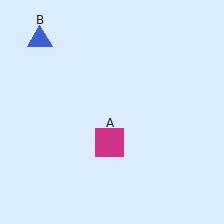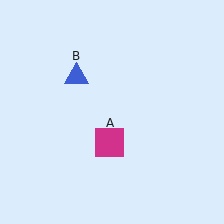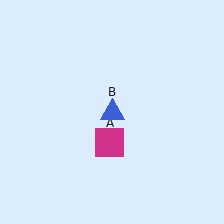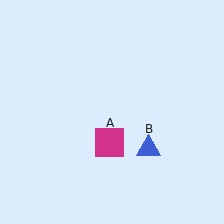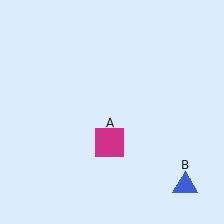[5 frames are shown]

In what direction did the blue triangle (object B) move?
The blue triangle (object B) moved down and to the right.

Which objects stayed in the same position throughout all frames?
Magenta square (object A) remained stationary.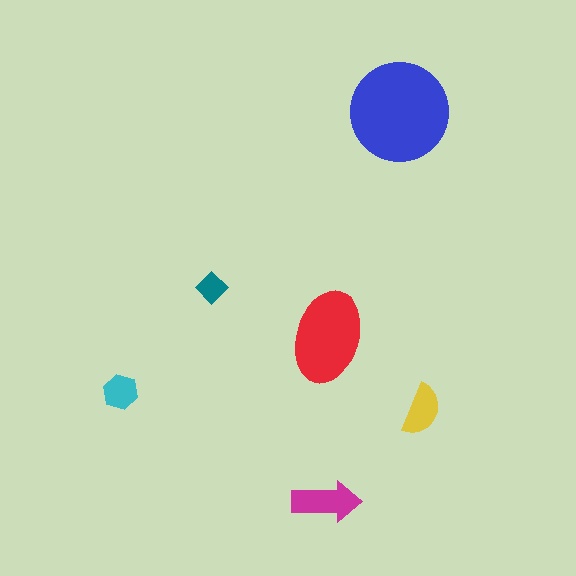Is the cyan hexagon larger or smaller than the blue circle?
Smaller.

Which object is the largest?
The blue circle.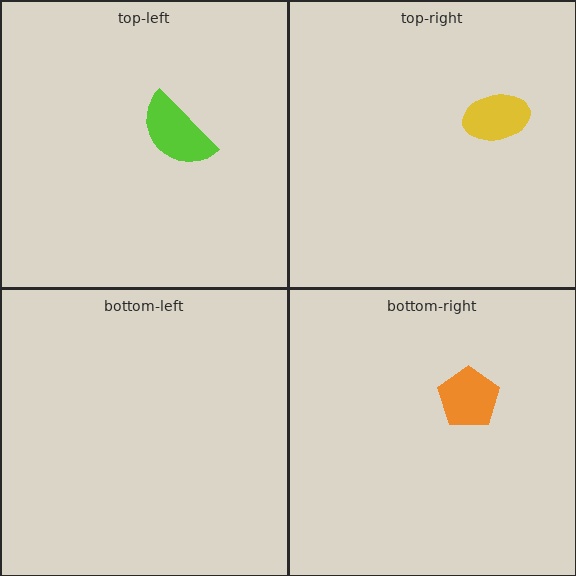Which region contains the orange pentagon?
The bottom-right region.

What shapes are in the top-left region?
The lime semicircle.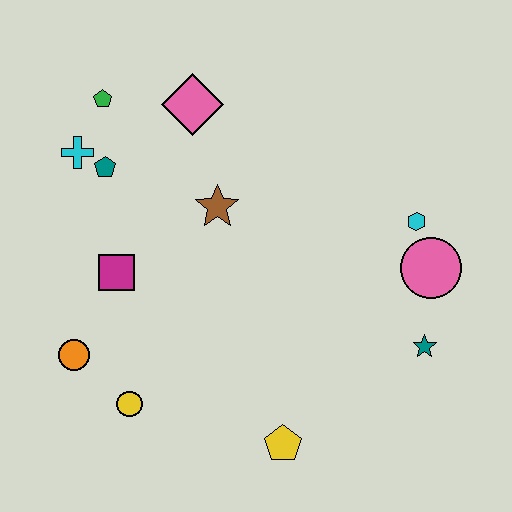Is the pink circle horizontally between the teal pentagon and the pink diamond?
No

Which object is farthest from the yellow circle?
The cyan hexagon is farthest from the yellow circle.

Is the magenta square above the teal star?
Yes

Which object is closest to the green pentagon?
The cyan cross is closest to the green pentagon.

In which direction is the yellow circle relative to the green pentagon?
The yellow circle is below the green pentagon.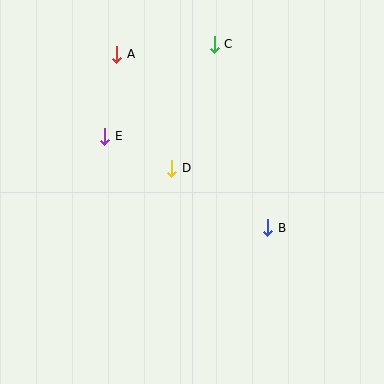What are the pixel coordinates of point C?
Point C is at (214, 44).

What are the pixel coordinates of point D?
Point D is at (172, 168).